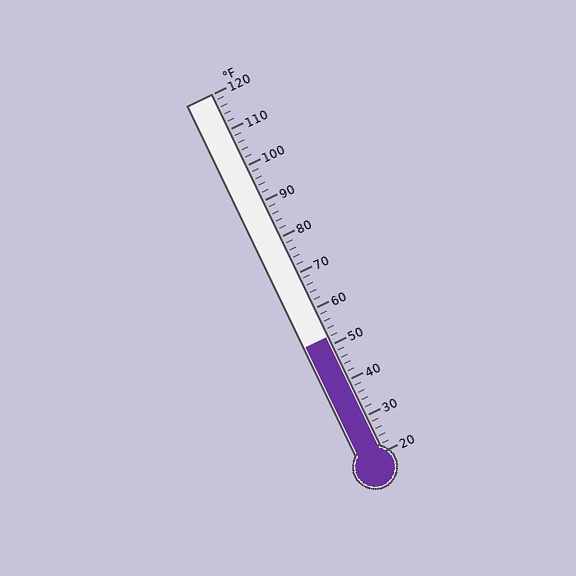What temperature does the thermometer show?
The thermometer shows approximately 52°F.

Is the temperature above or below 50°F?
The temperature is above 50°F.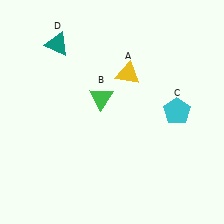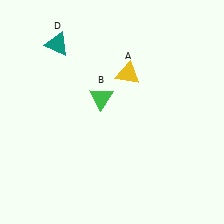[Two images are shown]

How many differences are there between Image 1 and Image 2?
There is 1 difference between the two images.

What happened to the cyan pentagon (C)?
The cyan pentagon (C) was removed in Image 2. It was in the top-right area of Image 1.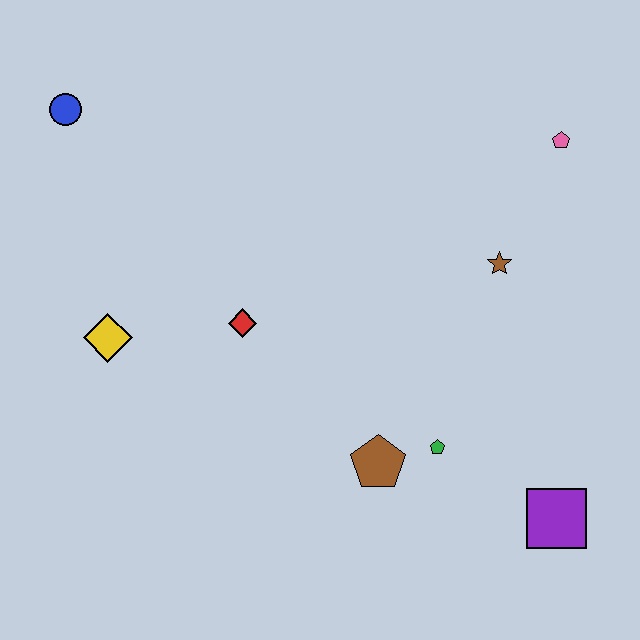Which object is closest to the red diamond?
The yellow diamond is closest to the red diamond.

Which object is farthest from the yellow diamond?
The pink pentagon is farthest from the yellow diamond.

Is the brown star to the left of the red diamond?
No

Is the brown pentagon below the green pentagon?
Yes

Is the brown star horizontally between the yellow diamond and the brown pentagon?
No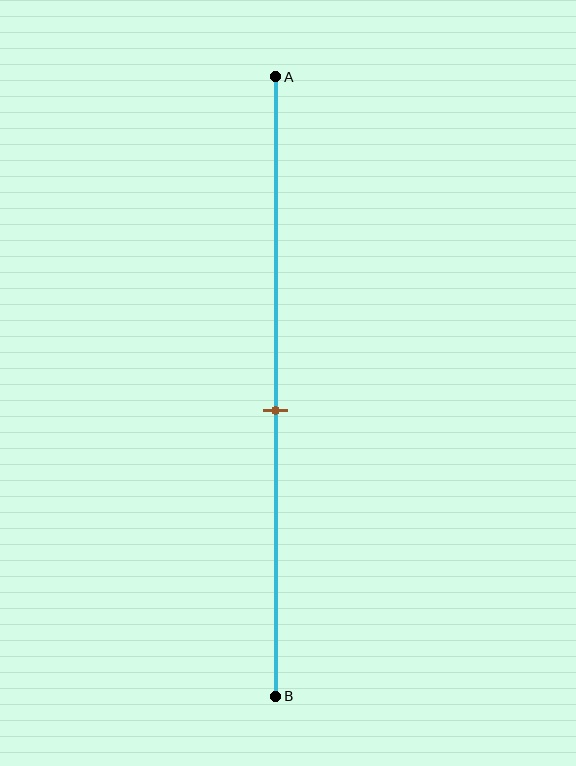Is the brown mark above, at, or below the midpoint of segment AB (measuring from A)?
The brown mark is below the midpoint of segment AB.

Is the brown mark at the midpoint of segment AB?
No, the mark is at about 55% from A, not at the 50% midpoint.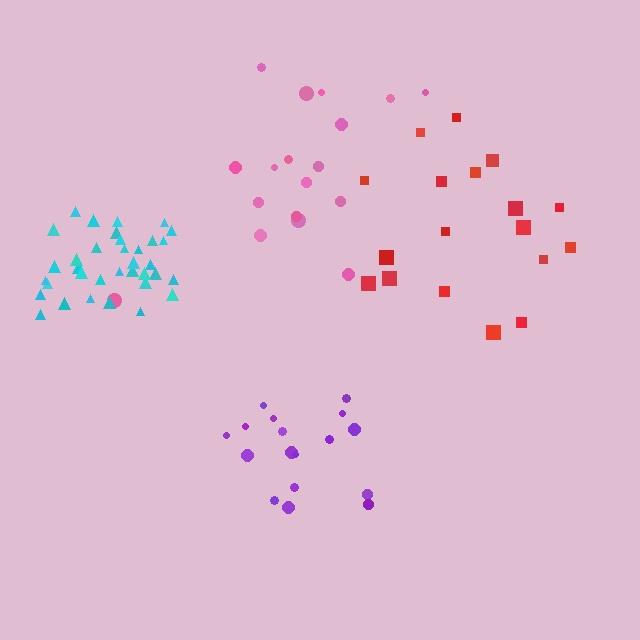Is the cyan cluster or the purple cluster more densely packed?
Cyan.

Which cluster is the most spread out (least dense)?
Red.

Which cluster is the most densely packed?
Cyan.